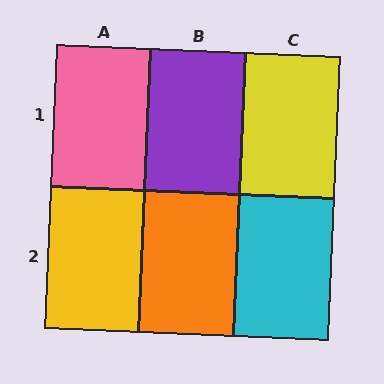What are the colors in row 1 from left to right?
Pink, purple, yellow.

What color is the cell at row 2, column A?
Yellow.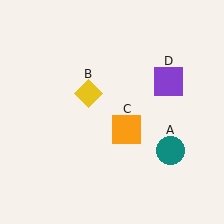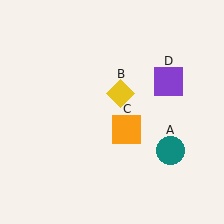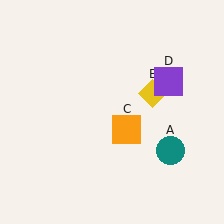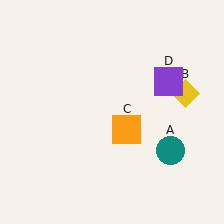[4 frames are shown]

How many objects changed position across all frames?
1 object changed position: yellow diamond (object B).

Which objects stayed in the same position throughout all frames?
Teal circle (object A) and orange square (object C) and purple square (object D) remained stationary.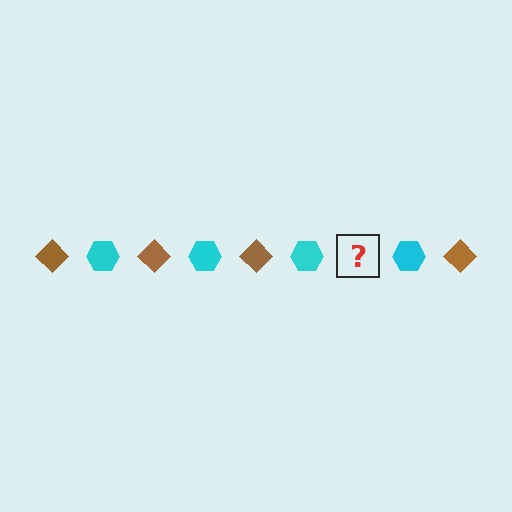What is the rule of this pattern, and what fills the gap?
The rule is that the pattern alternates between brown diamond and cyan hexagon. The gap should be filled with a brown diamond.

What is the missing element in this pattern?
The missing element is a brown diamond.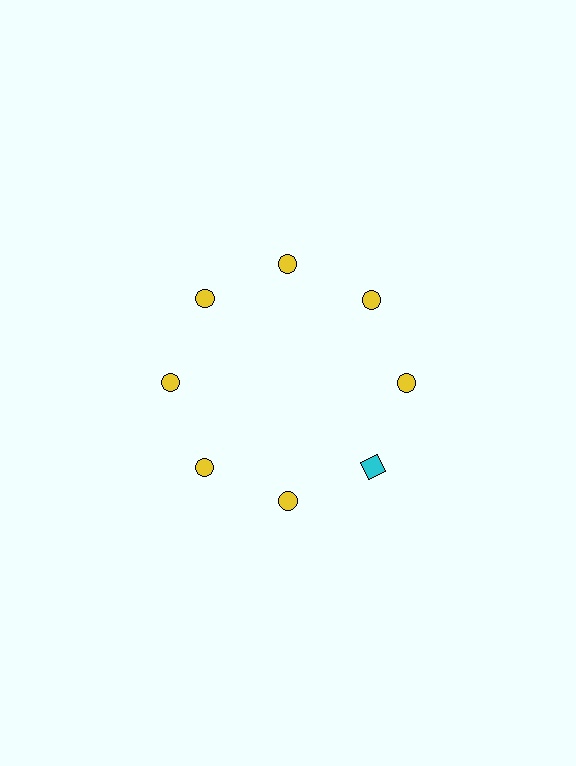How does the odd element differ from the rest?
It differs in both color (cyan instead of yellow) and shape (square instead of circle).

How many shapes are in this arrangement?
There are 8 shapes arranged in a ring pattern.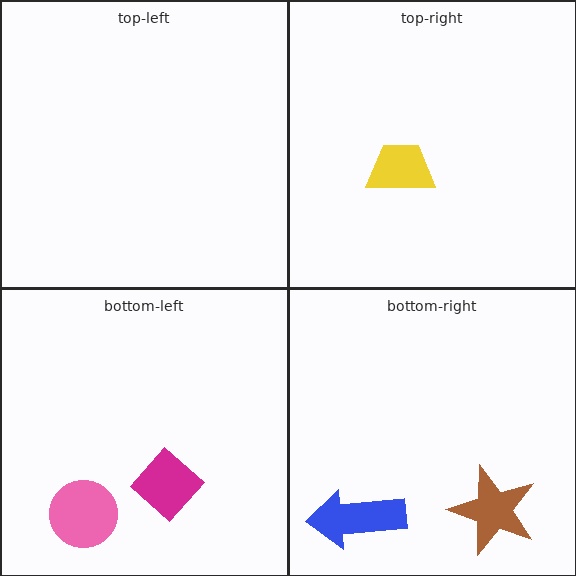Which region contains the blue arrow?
The bottom-right region.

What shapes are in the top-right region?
The yellow trapezoid.